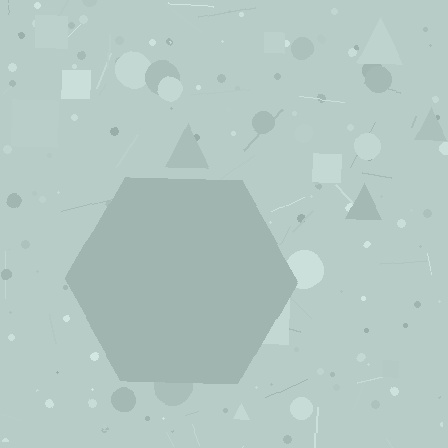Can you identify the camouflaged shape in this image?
The camouflaged shape is a hexagon.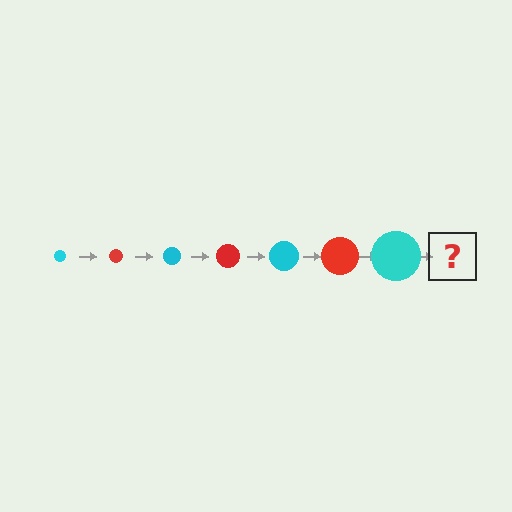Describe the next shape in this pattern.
It should be a red circle, larger than the previous one.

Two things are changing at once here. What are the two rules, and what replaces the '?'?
The two rules are that the circle grows larger each step and the color cycles through cyan and red. The '?' should be a red circle, larger than the previous one.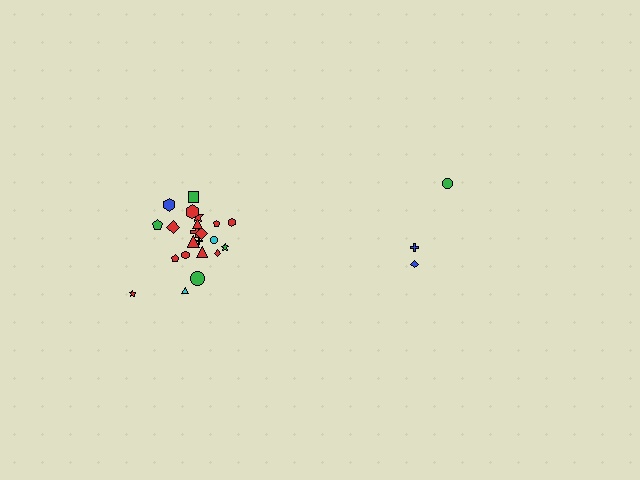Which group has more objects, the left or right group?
The left group.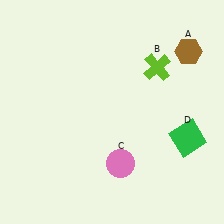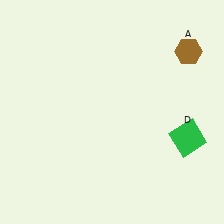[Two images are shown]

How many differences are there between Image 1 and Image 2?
There are 2 differences between the two images.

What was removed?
The pink circle (C), the lime cross (B) were removed in Image 2.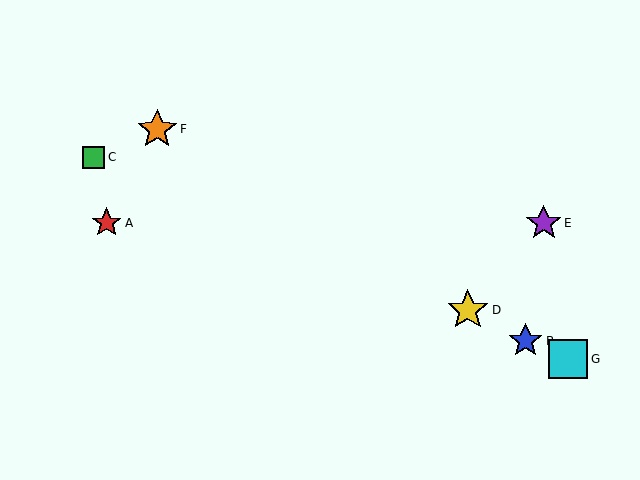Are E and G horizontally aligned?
No, E is at y≈223 and G is at y≈359.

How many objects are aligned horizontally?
2 objects (A, E) are aligned horizontally.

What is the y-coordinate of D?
Object D is at y≈310.